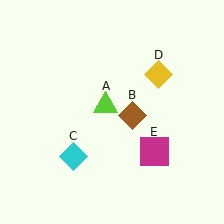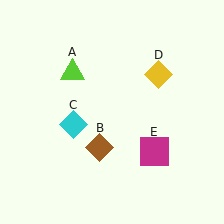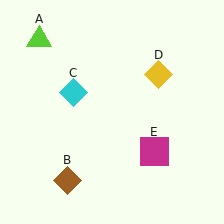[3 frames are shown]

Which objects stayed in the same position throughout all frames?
Yellow diamond (object D) and magenta square (object E) remained stationary.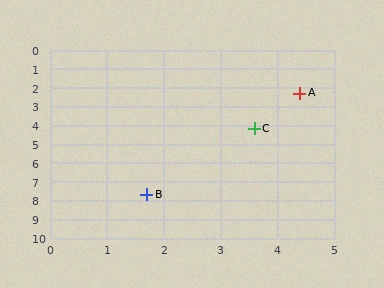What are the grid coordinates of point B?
Point B is at approximately (1.7, 7.7).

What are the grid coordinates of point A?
Point A is at approximately (4.4, 2.3).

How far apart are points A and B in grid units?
Points A and B are about 6.0 grid units apart.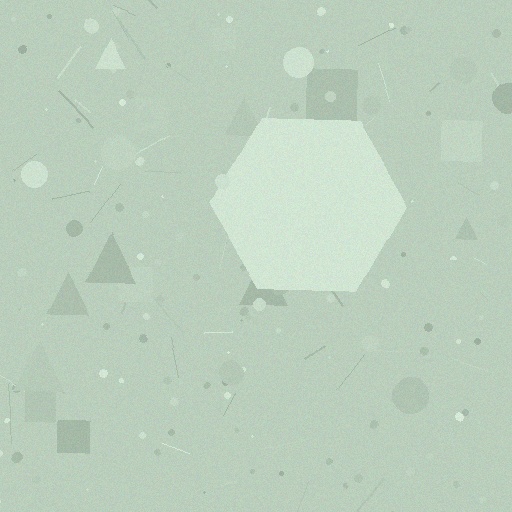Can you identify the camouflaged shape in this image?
The camouflaged shape is a hexagon.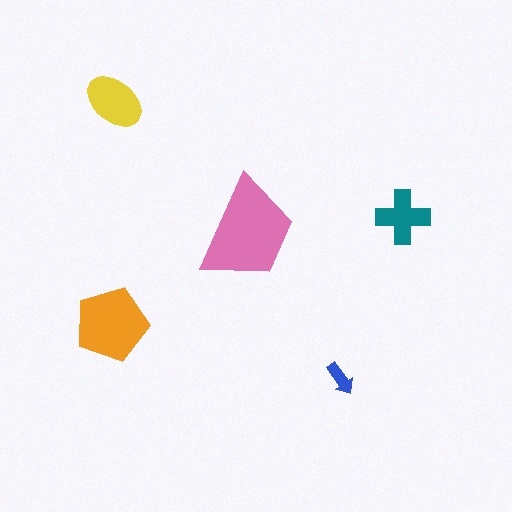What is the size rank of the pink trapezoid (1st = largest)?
1st.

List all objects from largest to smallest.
The pink trapezoid, the orange pentagon, the yellow ellipse, the teal cross, the blue arrow.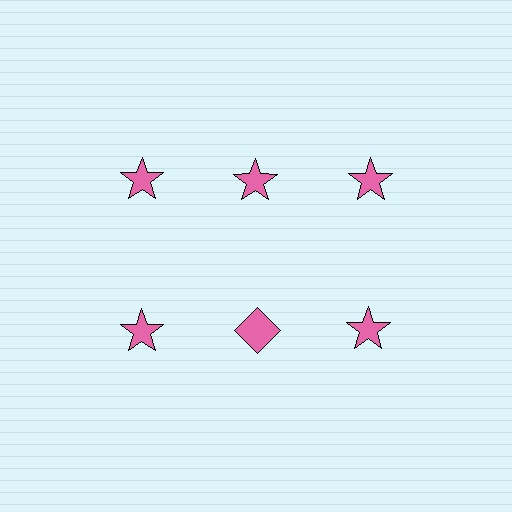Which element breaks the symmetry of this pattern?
The pink diamond in the second row, second from left column breaks the symmetry. All other shapes are pink stars.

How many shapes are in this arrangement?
There are 6 shapes arranged in a grid pattern.